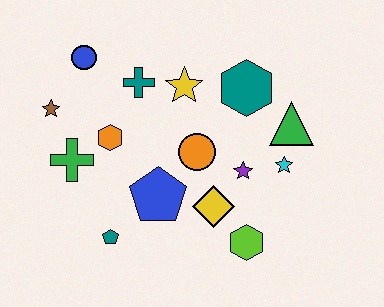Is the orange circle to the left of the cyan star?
Yes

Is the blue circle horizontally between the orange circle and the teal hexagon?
No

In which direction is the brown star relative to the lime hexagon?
The brown star is to the left of the lime hexagon.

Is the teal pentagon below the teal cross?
Yes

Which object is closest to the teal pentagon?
The blue pentagon is closest to the teal pentagon.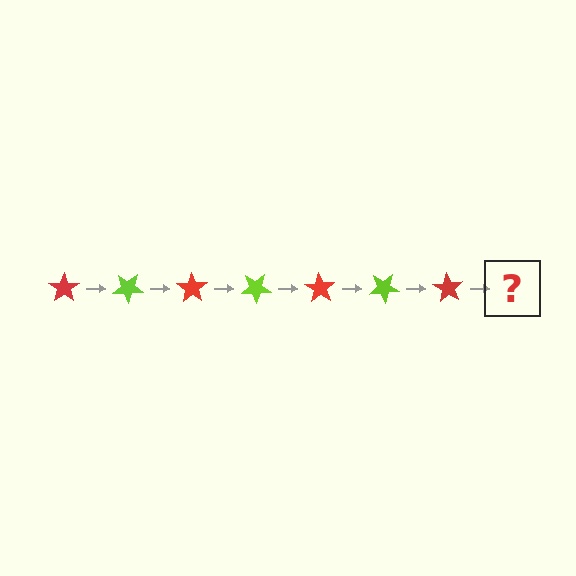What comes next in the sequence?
The next element should be a lime star, rotated 245 degrees from the start.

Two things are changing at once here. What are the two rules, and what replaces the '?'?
The two rules are that it rotates 35 degrees each step and the color cycles through red and lime. The '?' should be a lime star, rotated 245 degrees from the start.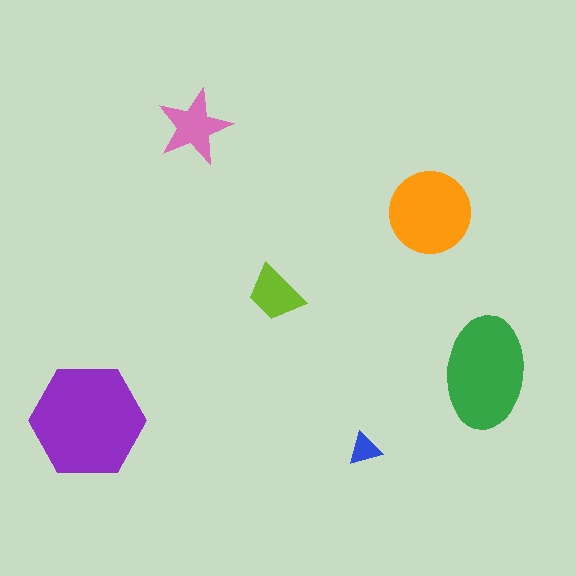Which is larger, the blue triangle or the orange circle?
The orange circle.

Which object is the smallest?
The blue triangle.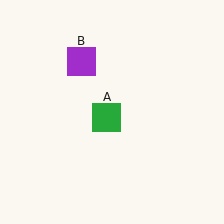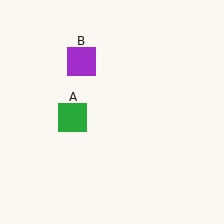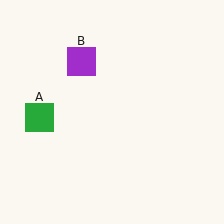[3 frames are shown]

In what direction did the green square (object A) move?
The green square (object A) moved left.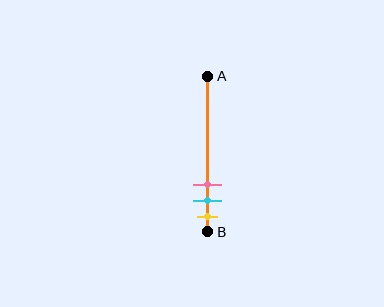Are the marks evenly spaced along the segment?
Yes, the marks are approximately evenly spaced.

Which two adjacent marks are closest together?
The cyan and yellow marks are the closest adjacent pair.